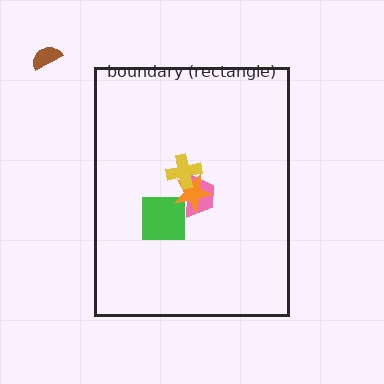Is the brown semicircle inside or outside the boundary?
Outside.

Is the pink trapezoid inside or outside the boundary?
Inside.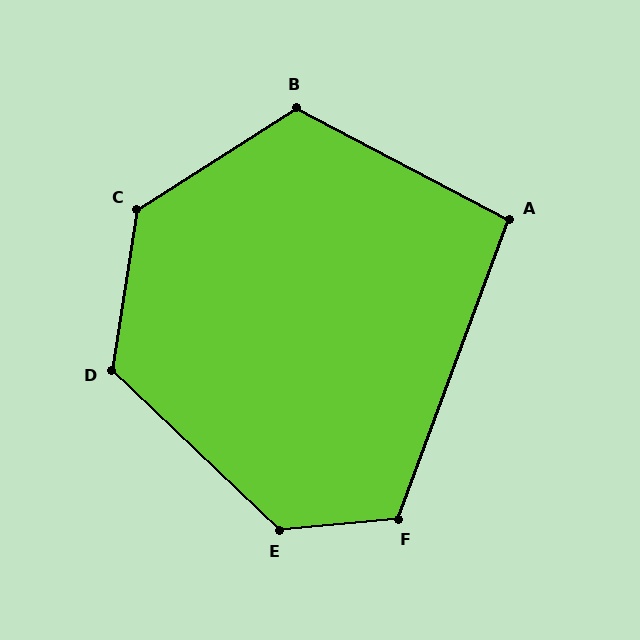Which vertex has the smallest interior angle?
A, at approximately 98 degrees.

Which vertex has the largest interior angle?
C, at approximately 131 degrees.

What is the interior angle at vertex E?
Approximately 131 degrees (obtuse).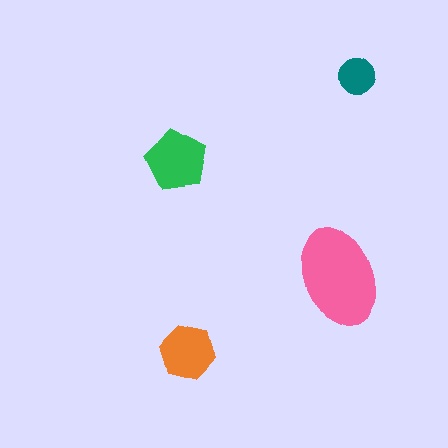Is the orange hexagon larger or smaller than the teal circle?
Larger.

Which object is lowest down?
The orange hexagon is bottommost.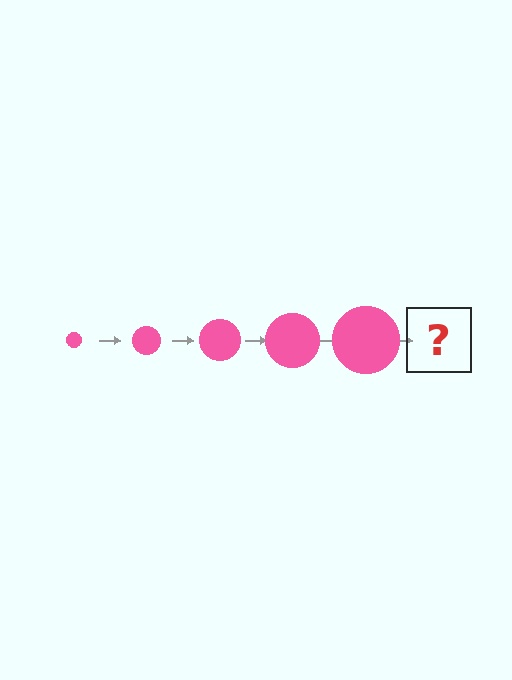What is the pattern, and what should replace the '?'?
The pattern is that the circle gets progressively larger each step. The '?' should be a pink circle, larger than the previous one.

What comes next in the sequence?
The next element should be a pink circle, larger than the previous one.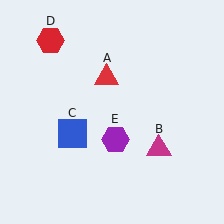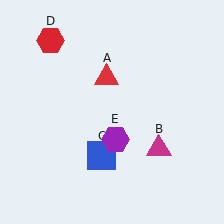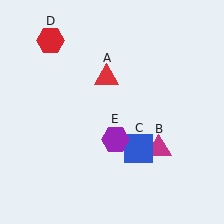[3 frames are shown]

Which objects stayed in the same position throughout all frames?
Red triangle (object A) and magenta triangle (object B) and red hexagon (object D) and purple hexagon (object E) remained stationary.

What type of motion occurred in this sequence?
The blue square (object C) rotated counterclockwise around the center of the scene.